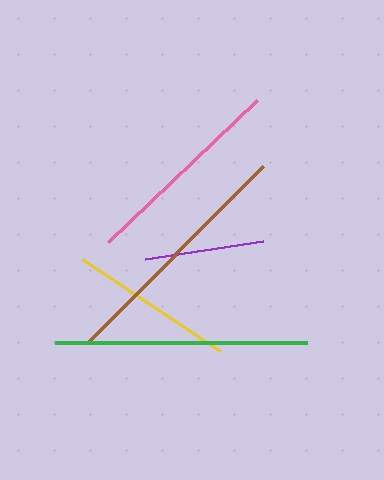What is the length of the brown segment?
The brown segment is approximately 249 pixels long.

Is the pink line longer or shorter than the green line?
The green line is longer than the pink line.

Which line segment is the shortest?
The purple line is the shortest at approximately 119 pixels.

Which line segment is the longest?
The green line is the longest at approximately 253 pixels.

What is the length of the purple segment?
The purple segment is approximately 119 pixels long.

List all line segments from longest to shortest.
From longest to shortest: green, brown, pink, yellow, purple.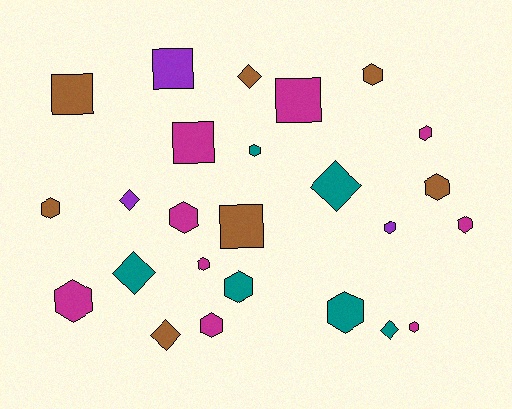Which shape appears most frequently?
Hexagon, with 14 objects.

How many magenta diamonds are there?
There are no magenta diamonds.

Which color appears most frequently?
Magenta, with 9 objects.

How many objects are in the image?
There are 25 objects.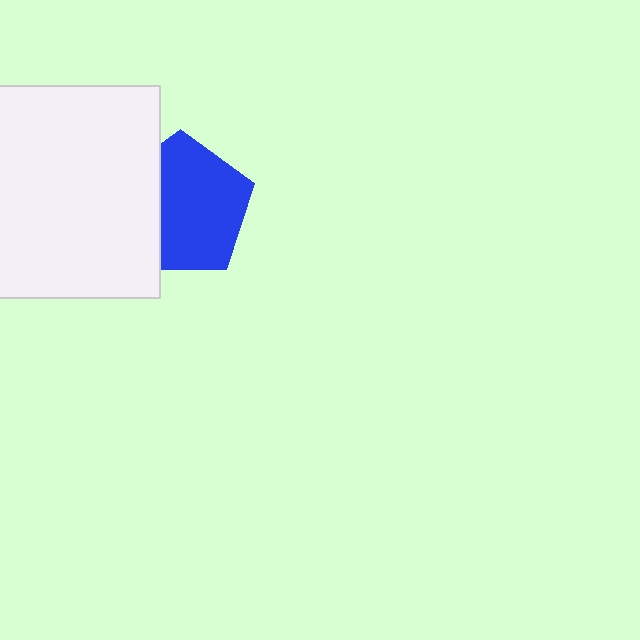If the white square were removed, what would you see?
You would see the complete blue pentagon.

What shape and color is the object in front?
The object in front is a white square.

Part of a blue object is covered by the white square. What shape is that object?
It is a pentagon.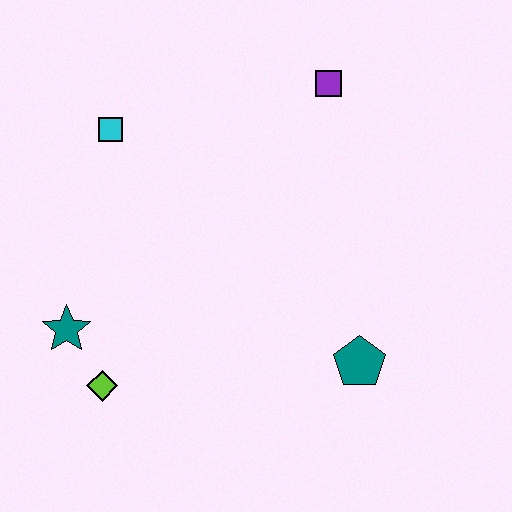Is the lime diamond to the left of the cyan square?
Yes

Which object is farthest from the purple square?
The lime diamond is farthest from the purple square.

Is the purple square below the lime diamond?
No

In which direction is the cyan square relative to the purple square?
The cyan square is to the left of the purple square.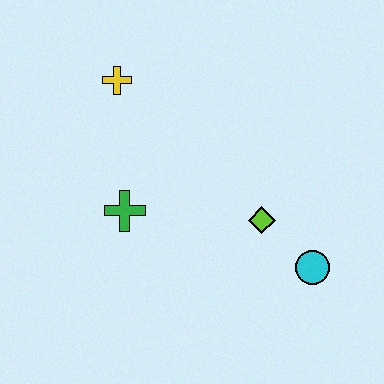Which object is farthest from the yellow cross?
The cyan circle is farthest from the yellow cross.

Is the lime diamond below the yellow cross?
Yes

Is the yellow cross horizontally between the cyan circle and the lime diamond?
No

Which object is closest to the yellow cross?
The green cross is closest to the yellow cross.